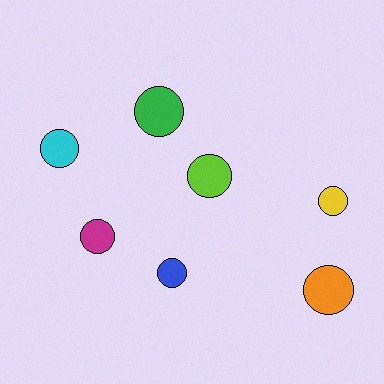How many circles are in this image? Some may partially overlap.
There are 7 circles.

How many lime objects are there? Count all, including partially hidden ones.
There is 1 lime object.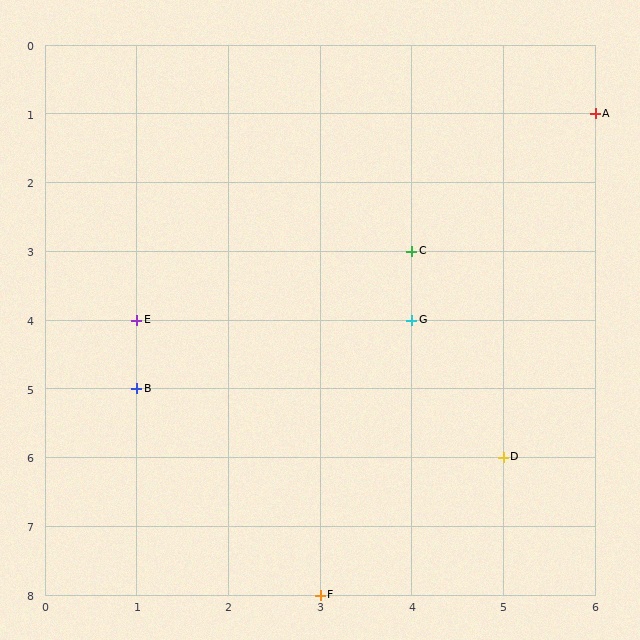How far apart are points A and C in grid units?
Points A and C are 2 columns and 2 rows apart (about 2.8 grid units diagonally).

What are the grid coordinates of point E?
Point E is at grid coordinates (1, 4).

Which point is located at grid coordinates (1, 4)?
Point E is at (1, 4).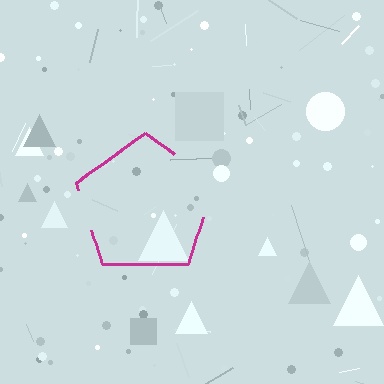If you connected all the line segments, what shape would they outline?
They would outline a pentagon.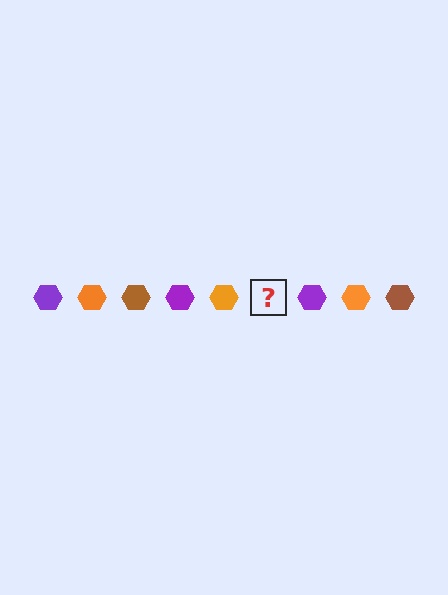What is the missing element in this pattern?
The missing element is a brown hexagon.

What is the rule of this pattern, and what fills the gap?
The rule is that the pattern cycles through purple, orange, brown hexagons. The gap should be filled with a brown hexagon.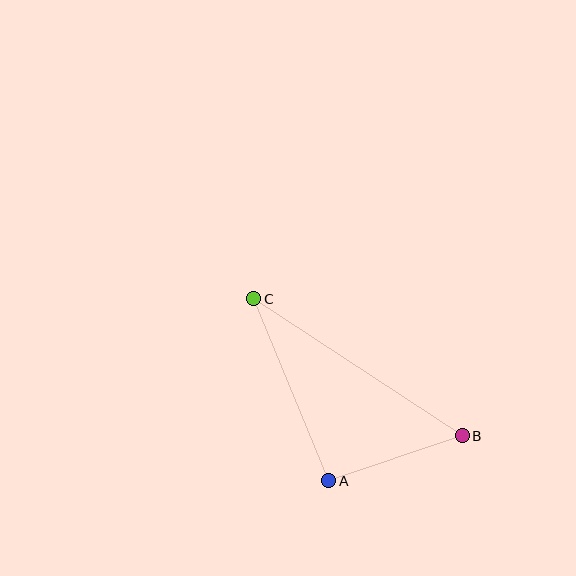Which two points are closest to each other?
Points A and B are closest to each other.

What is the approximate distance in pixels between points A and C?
The distance between A and C is approximately 197 pixels.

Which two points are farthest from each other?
Points B and C are farthest from each other.